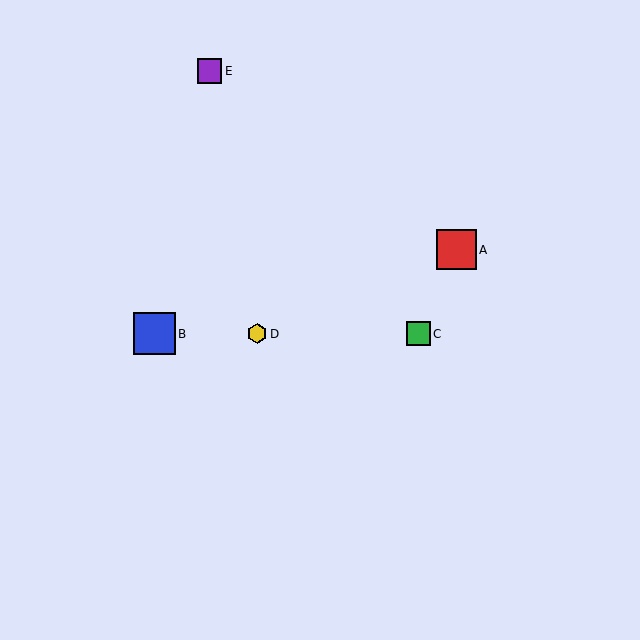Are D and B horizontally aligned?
Yes, both are at y≈334.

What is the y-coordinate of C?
Object C is at y≈334.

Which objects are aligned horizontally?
Objects B, C, D are aligned horizontally.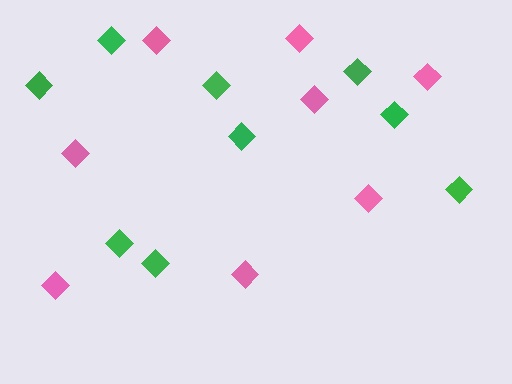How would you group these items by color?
There are 2 groups: one group of pink diamonds (8) and one group of green diamonds (9).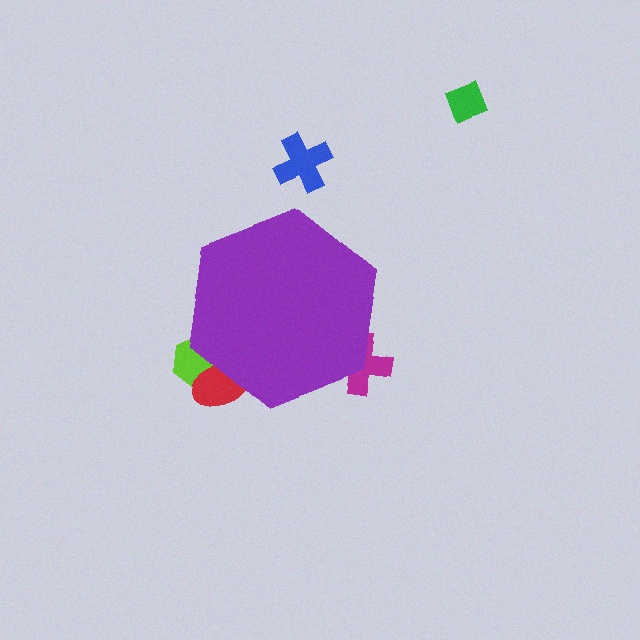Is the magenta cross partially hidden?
Yes, the magenta cross is partially hidden behind the purple hexagon.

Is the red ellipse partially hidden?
Yes, the red ellipse is partially hidden behind the purple hexagon.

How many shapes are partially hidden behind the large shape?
3 shapes are partially hidden.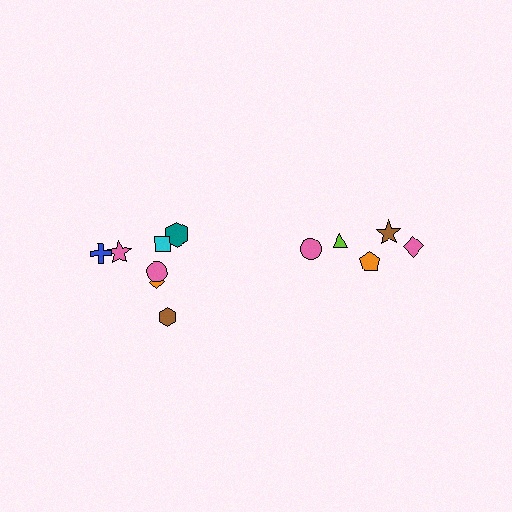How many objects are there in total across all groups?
There are 12 objects.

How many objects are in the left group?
There are 7 objects.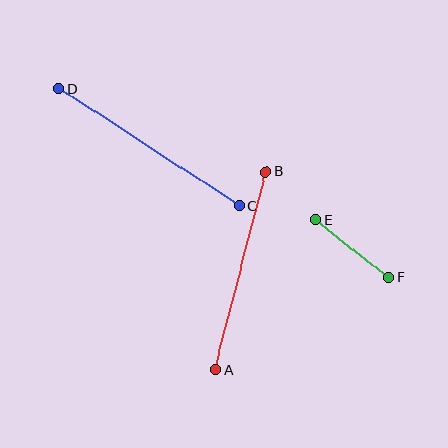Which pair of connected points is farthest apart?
Points C and D are farthest apart.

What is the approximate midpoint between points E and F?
The midpoint is at approximately (352, 249) pixels.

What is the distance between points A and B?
The distance is approximately 204 pixels.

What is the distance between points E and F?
The distance is approximately 93 pixels.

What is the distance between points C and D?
The distance is approximately 215 pixels.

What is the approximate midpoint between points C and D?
The midpoint is at approximately (149, 147) pixels.